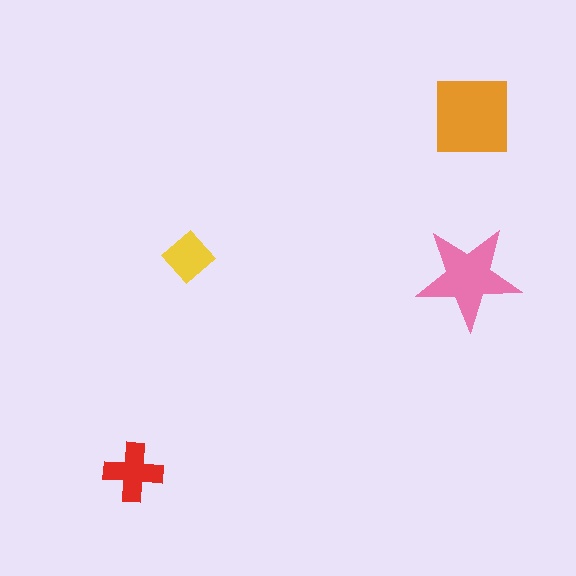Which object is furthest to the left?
The red cross is leftmost.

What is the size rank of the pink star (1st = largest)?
2nd.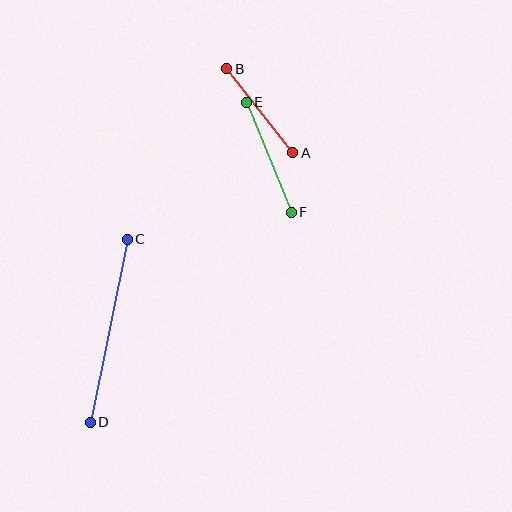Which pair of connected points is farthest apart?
Points C and D are farthest apart.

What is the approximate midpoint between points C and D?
The midpoint is at approximately (109, 331) pixels.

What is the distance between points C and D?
The distance is approximately 187 pixels.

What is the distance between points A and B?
The distance is approximately 107 pixels.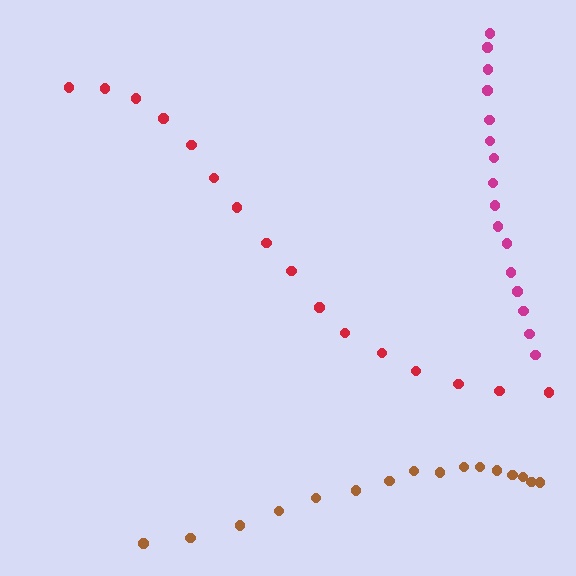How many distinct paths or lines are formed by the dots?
There are 3 distinct paths.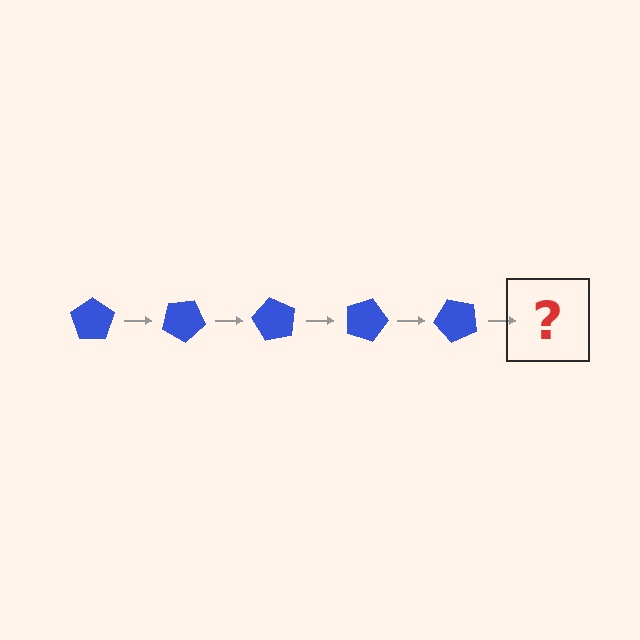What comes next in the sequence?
The next element should be a blue pentagon rotated 150 degrees.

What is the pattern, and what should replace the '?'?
The pattern is that the pentagon rotates 30 degrees each step. The '?' should be a blue pentagon rotated 150 degrees.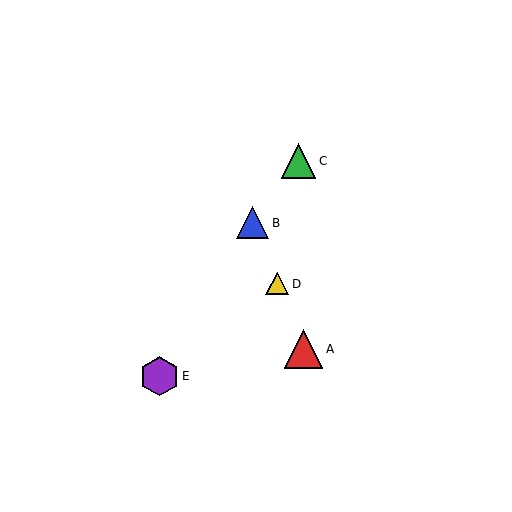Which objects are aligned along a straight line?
Objects A, B, D are aligned along a straight line.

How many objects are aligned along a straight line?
3 objects (A, B, D) are aligned along a straight line.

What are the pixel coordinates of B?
Object B is at (253, 223).